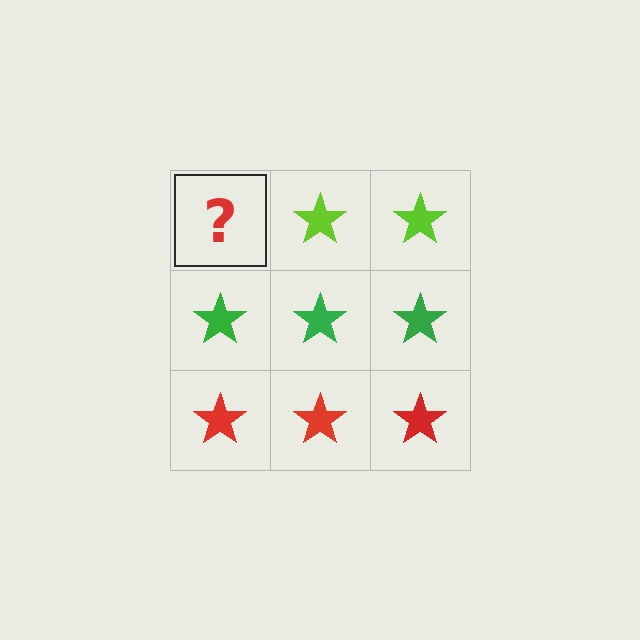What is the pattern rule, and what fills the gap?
The rule is that each row has a consistent color. The gap should be filled with a lime star.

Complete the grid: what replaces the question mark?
The question mark should be replaced with a lime star.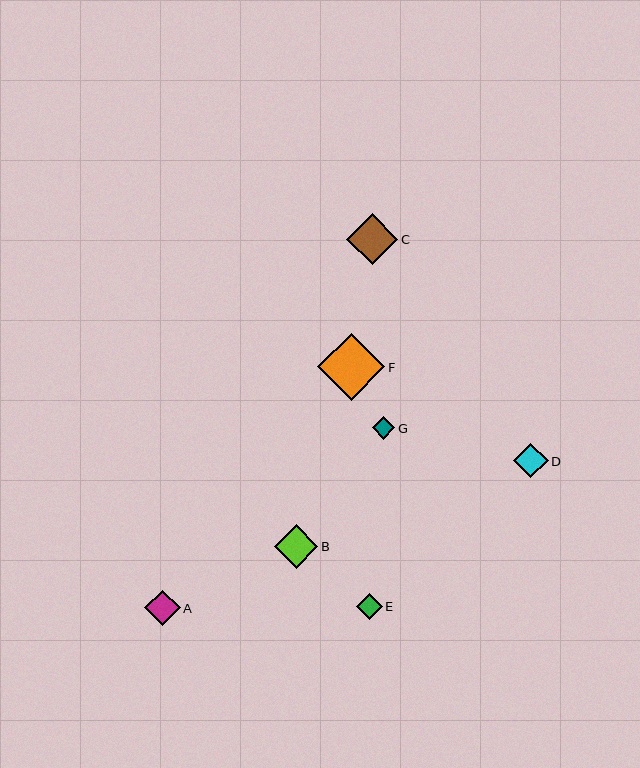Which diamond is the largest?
Diamond F is the largest with a size of approximately 67 pixels.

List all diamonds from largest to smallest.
From largest to smallest: F, C, B, A, D, E, G.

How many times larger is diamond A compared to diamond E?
Diamond A is approximately 1.4 times the size of diamond E.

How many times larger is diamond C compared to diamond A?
Diamond C is approximately 1.4 times the size of diamond A.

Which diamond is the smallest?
Diamond G is the smallest with a size of approximately 23 pixels.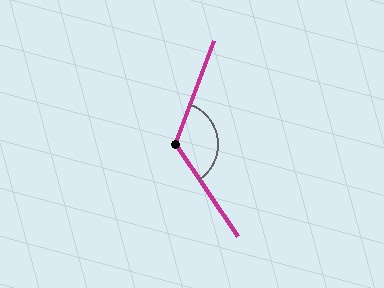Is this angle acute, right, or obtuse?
It is obtuse.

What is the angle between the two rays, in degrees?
Approximately 126 degrees.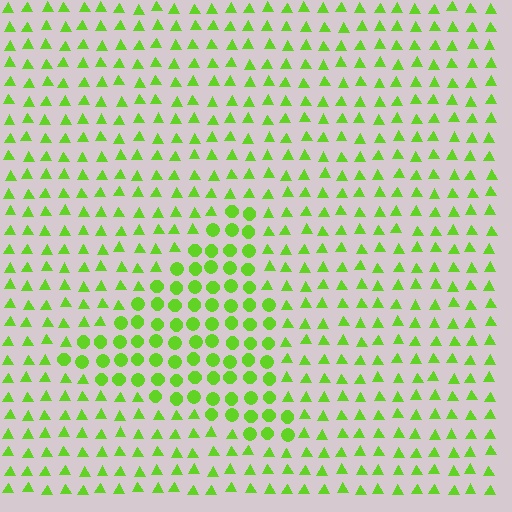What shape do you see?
I see a triangle.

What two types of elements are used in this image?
The image uses circles inside the triangle region and triangles outside it.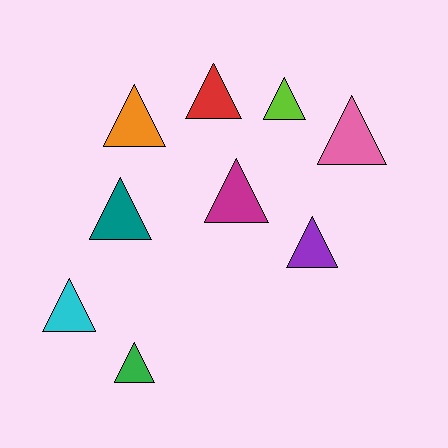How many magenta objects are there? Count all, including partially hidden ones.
There is 1 magenta object.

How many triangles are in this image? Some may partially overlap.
There are 9 triangles.